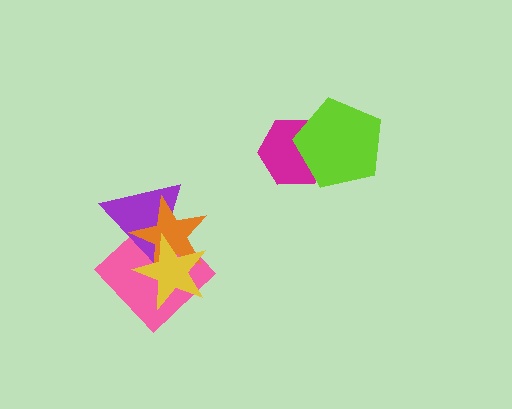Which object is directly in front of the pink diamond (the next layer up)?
The purple triangle is directly in front of the pink diamond.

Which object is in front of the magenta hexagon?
The lime pentagon is in front of the magenta hexagon.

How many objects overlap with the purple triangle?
3 objects overlap with the purple triangle.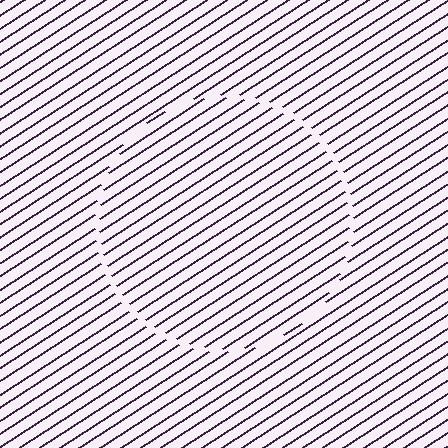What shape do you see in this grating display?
An illusory circle. The interior of the shape contains the same grating, shifted by half a period — the contour is defined by the phase discontinuity where line-ends from the inner and outer gratings abut.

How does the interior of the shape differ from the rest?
The interior of the shape contains the same grating, shifted by half a period — the contour is defined by the phase discontinuity where line-ends from the inner and outer gratings abut.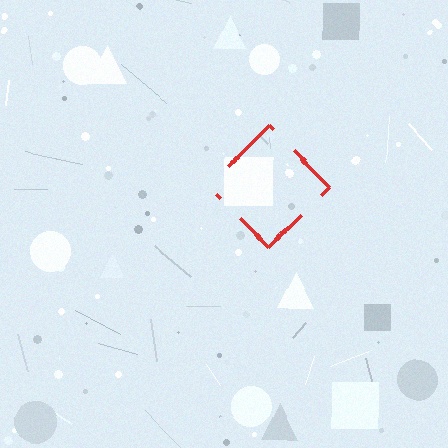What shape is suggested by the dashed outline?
The dashed outline suggests a diamond.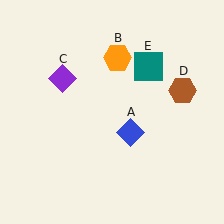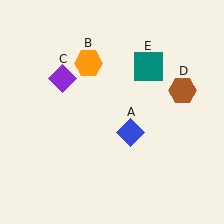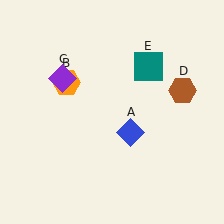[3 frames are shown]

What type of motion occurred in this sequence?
The orange hexagon (object B) rotated counterclockwise around the center of the scene.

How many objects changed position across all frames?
1 object changed position: orange hexagon (object B).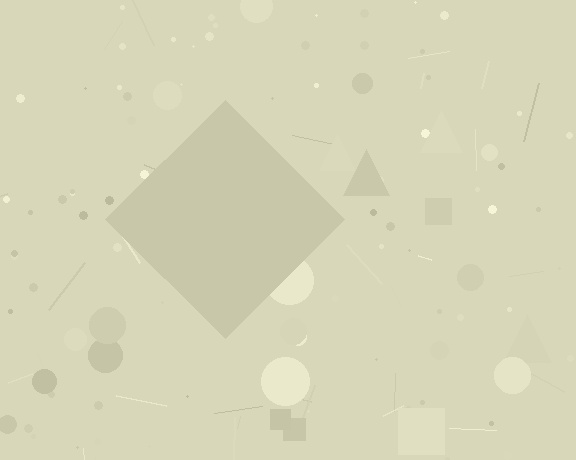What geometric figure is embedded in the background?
A diamond is embedded in the background.